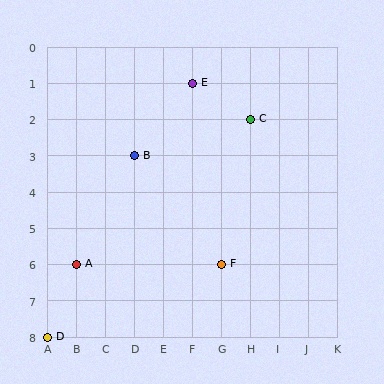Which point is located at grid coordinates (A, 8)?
Point D is at (A, 8).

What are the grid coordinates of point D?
Point D is at grid coordinates (A, 8).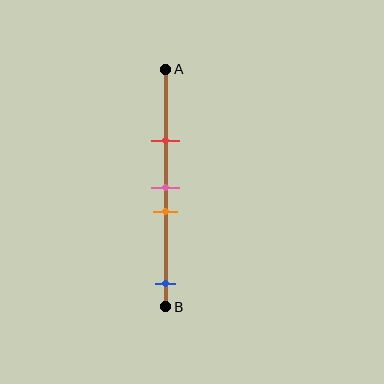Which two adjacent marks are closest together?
The pink and orange marks are the closest adjacent pair.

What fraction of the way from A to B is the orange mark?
The orange mark is approximately 60% (0.6) of the way from A to B.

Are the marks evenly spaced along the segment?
No, the marks are not evenly spaced.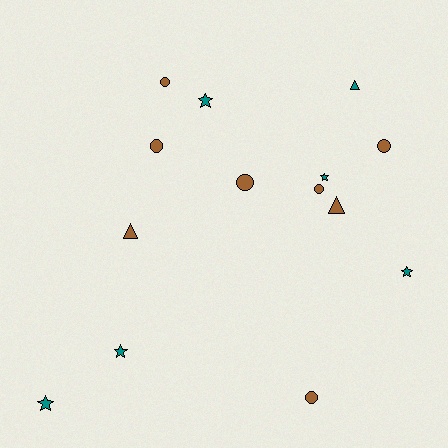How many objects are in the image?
There are 14 objects.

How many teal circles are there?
There are no teal circles.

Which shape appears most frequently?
Circle, with 6 objects.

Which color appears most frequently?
Brown, with 8 objects.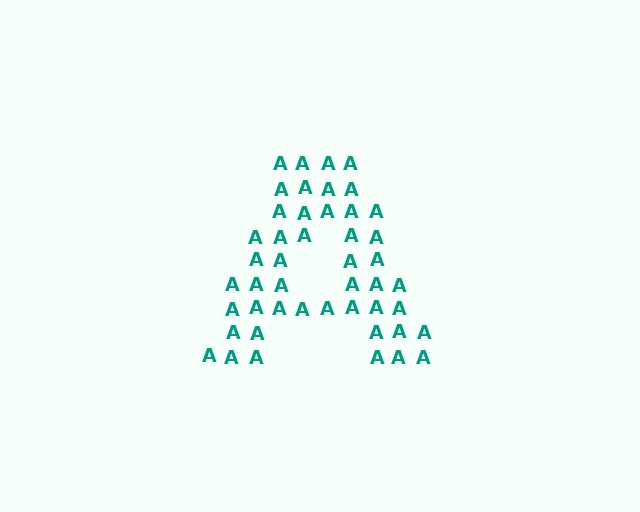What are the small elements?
The small elements are letter A's.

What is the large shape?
The large shape is the letter A.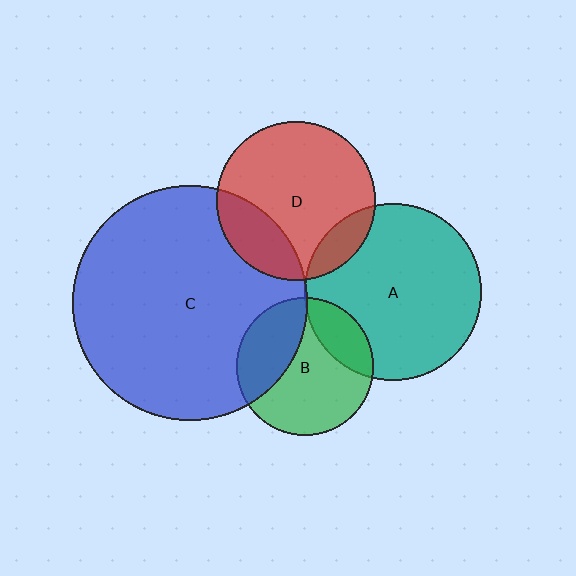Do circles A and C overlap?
Yes.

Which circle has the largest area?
Circle C (blue).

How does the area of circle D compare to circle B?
Approximately 1.3 times.